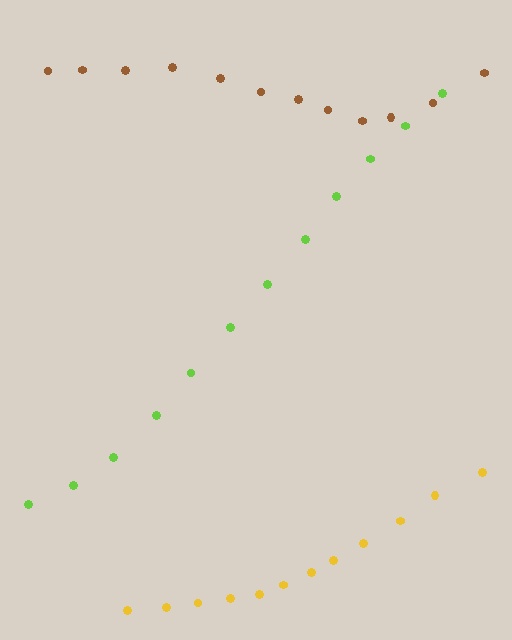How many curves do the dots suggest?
There are 3 distinct paths.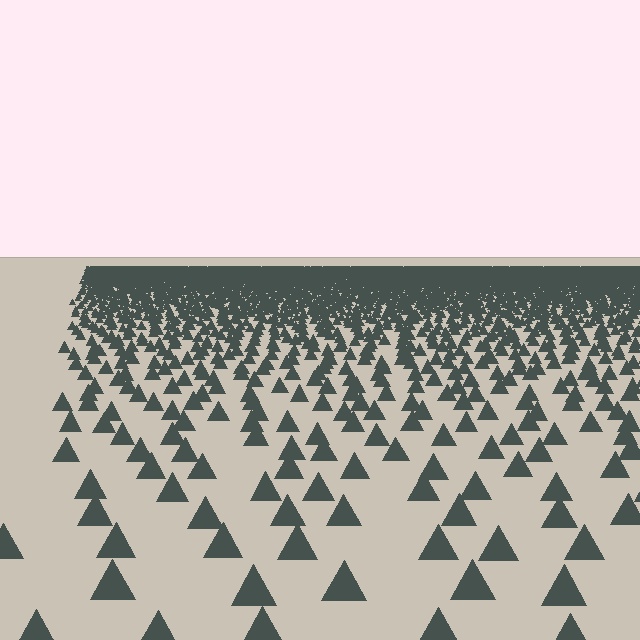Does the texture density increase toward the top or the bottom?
Density increases toward the top.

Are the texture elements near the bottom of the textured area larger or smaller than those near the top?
Larger. Near the bottom, elements are closer to the viewer and appear at a bigger on-screen size.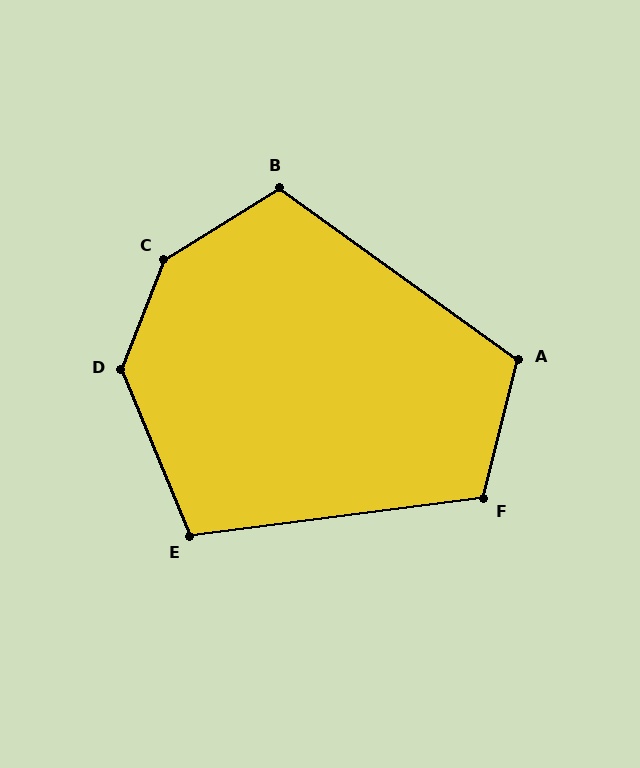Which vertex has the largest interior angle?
C, at approximately 143 degrees.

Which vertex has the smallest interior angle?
E, at approximately 105 degrees.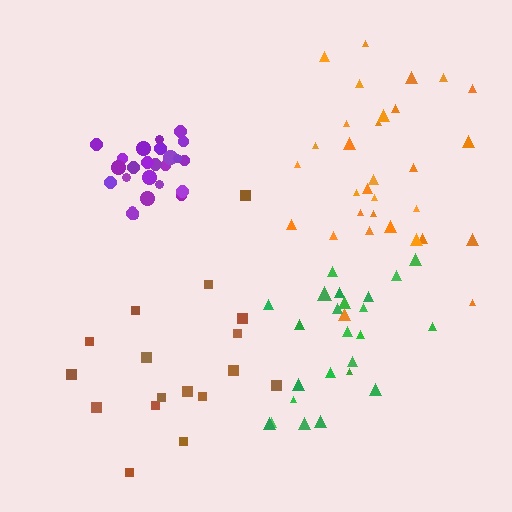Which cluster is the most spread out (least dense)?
Brown.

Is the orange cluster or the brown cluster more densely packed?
Orange.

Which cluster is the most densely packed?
Purple.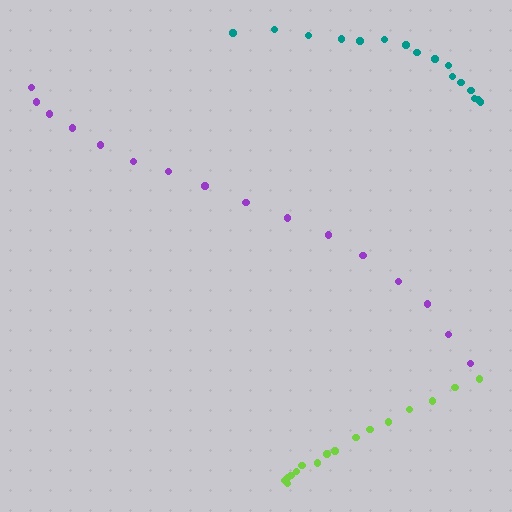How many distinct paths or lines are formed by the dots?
There are 3 distinct paths.